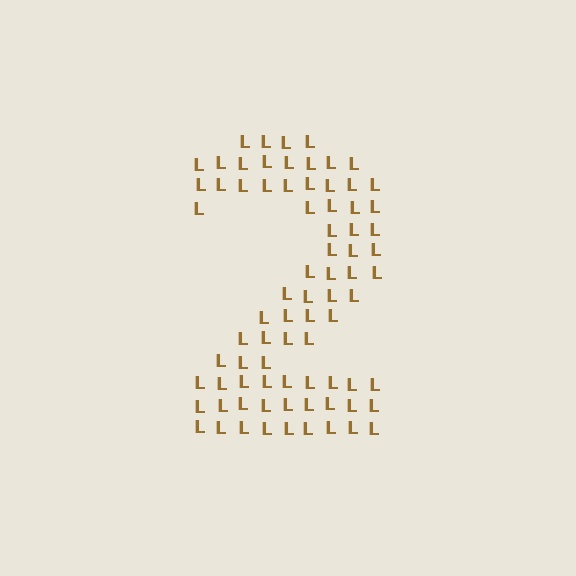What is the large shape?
The large shape is the digit 2.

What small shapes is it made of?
It is made of small letter L's.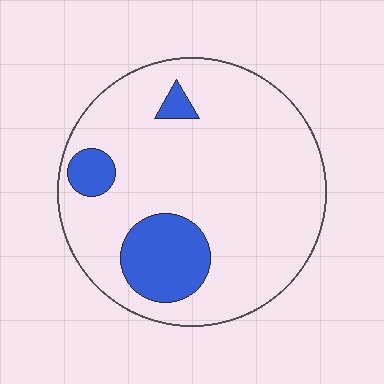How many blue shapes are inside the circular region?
3.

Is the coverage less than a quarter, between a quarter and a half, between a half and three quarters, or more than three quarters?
Less than a quarter.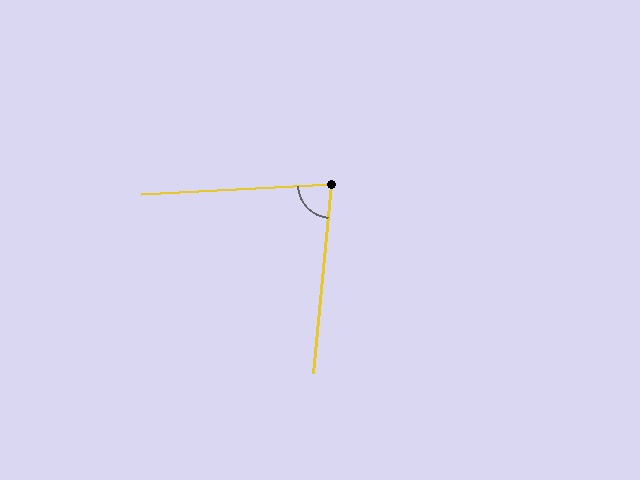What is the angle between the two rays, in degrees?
Approximately 81 degrees.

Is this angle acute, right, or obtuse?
It is acute.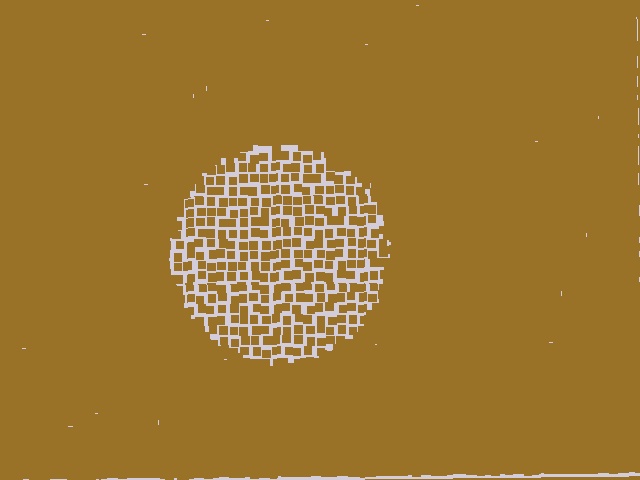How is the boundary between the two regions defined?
The boundary is defined by a change in element density (approximately 2.8x ratio). All elements are the same color, size, and shape.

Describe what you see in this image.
The image contains small brown elements arranged at two different densities. A circle-shaped region is visible where the elements are less densely packed than the surrounding area.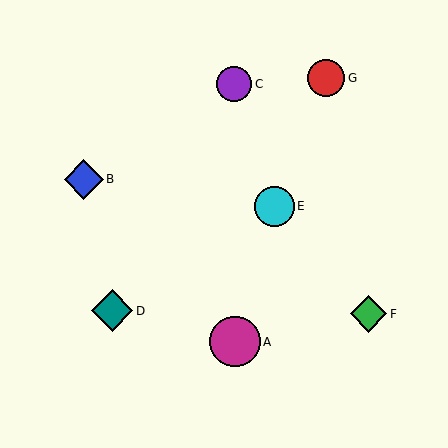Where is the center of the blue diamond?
The center of the blue diamond is at (84, 179).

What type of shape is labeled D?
Shape D is a teal diamond.